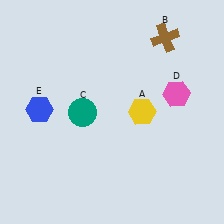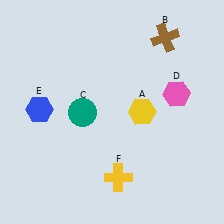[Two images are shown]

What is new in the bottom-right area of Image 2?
A yellow cross (F) was added in the bottom-right area of Image 2.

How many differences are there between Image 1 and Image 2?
There is 1 difference between the two images.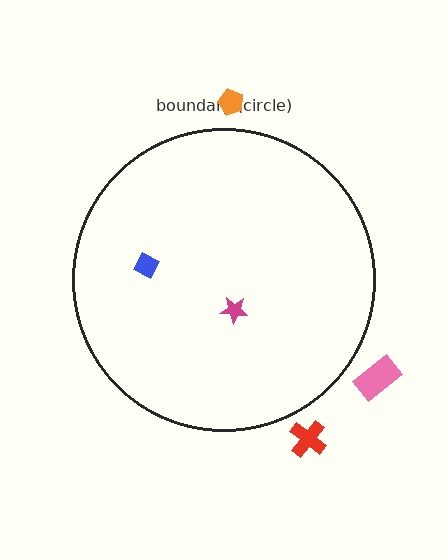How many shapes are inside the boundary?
2 inside, 3 outside.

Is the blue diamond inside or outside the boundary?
Inside.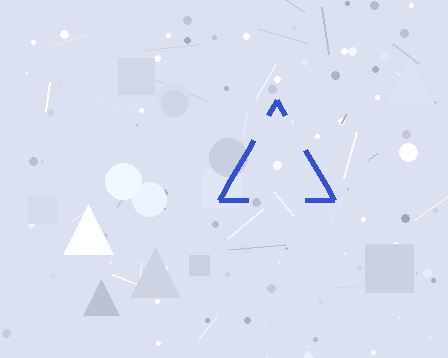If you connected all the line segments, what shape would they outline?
They would outline a triangle.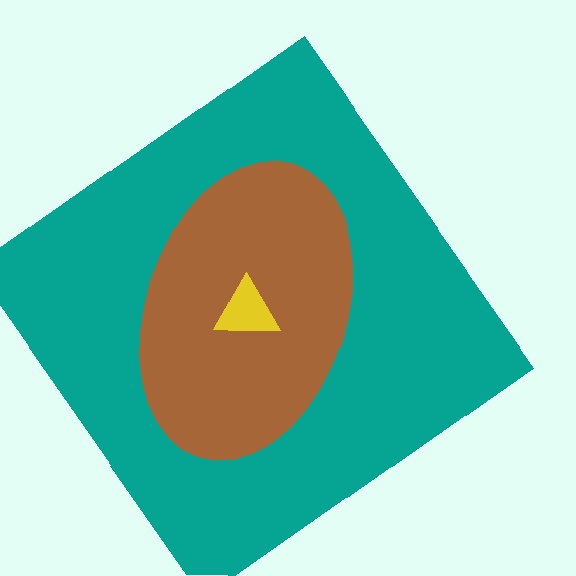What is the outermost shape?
The teal diamond.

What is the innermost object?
The yellow triangle.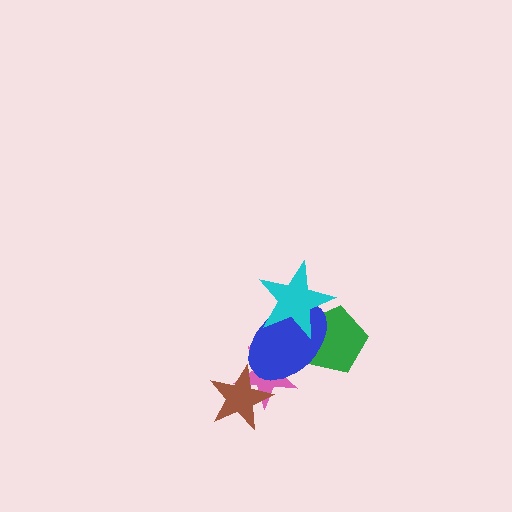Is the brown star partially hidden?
No, no other shape covers it.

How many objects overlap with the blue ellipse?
3 objects overlap with the blue ellipse.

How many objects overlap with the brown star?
1 object overlaps with the brown star.